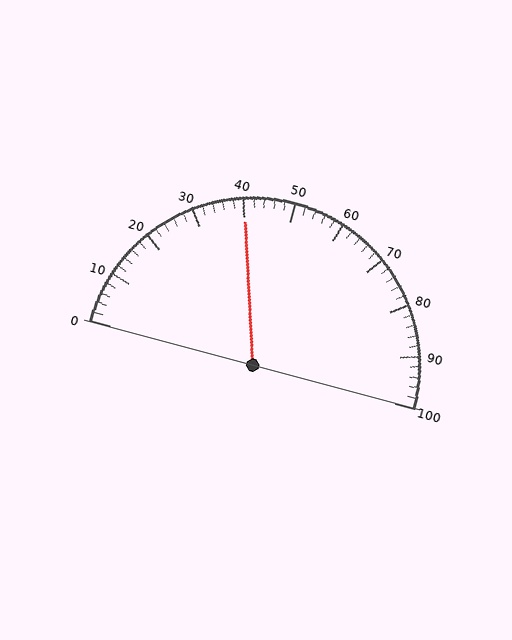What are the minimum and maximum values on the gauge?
The gauge ranges from 0 to 100.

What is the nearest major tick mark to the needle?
The nearest major tick mark is 40.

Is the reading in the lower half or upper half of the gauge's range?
The reading is in the lower half of the range (0 to 100).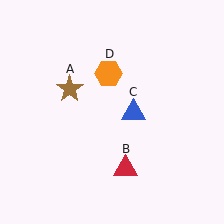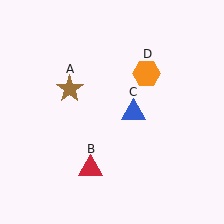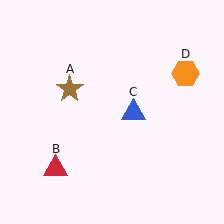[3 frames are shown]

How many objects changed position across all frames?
2 objects changed position: red triangle (object B), orange hexagon (object D).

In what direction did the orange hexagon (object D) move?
The orange hexagon (object D) moved right.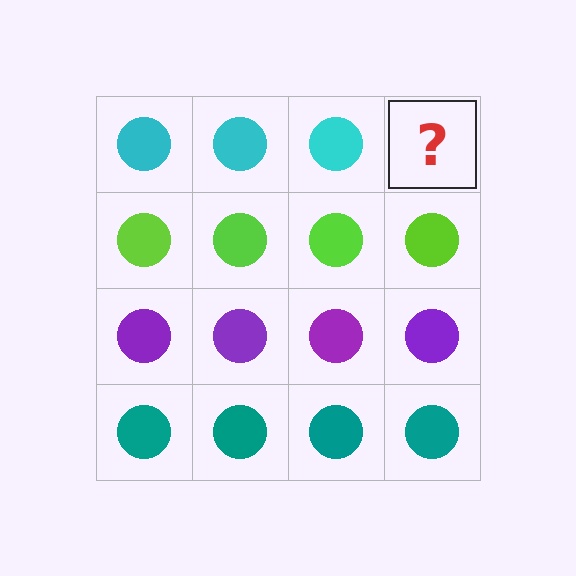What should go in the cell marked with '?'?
The missing cell should contain a cyan circle.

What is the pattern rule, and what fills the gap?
The rule is that each row has a consistent color. The gap should be filled with a cyan circle.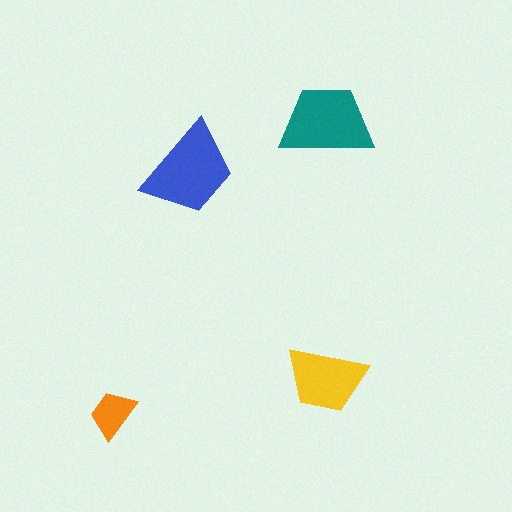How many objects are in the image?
There are 4 objects in the image.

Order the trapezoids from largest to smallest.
the blue one, the teal one, the yellow one, the orange one.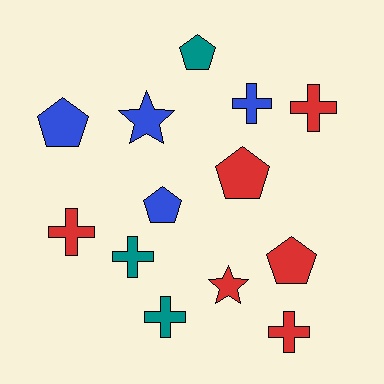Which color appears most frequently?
Red, with 6 objects.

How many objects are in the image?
There are 13 objects.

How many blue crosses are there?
There is 1 blue cross.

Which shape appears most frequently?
Cross, with 6 objects.